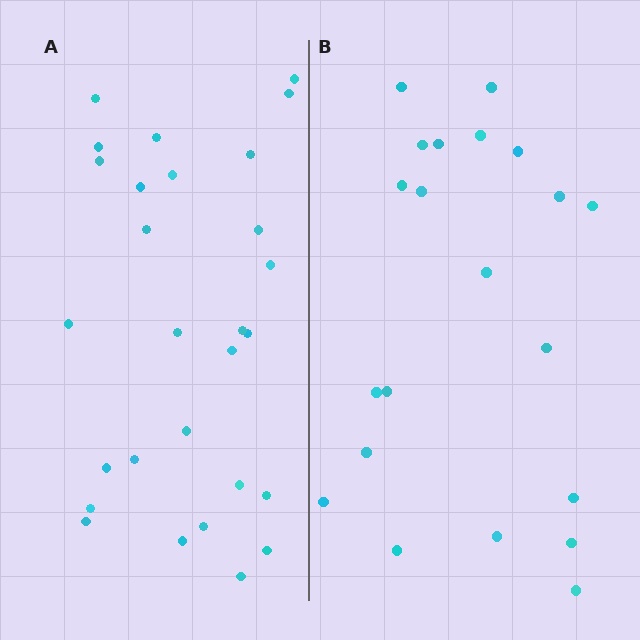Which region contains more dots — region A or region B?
Region A (the left region) has more dots.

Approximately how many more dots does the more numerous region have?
Region A has roughly 8 or so more dots than region B.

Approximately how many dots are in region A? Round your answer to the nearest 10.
About 30 dots. (The exact count is 28, which rounds to 30.)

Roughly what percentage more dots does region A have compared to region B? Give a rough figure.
About 35% more.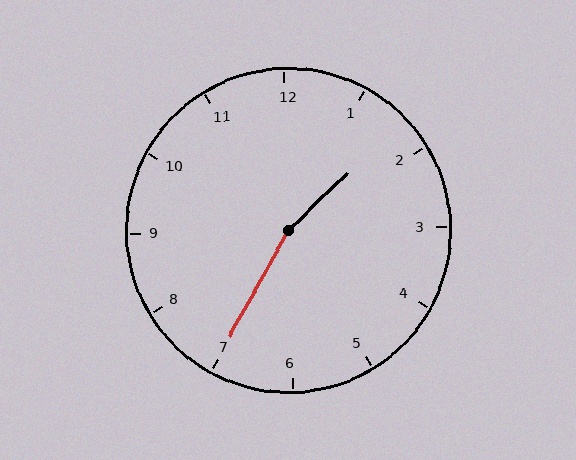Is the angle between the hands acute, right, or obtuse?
It is obtuse.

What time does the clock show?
1:35.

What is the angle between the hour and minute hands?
Approximately 162 degrees.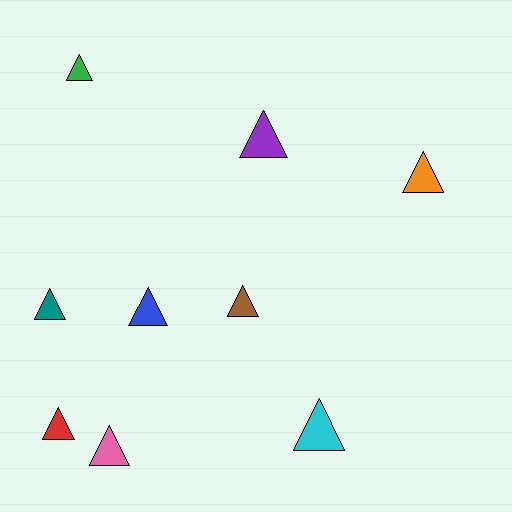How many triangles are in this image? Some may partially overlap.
There are 9 triangles.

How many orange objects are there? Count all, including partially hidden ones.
There is 1 orange object.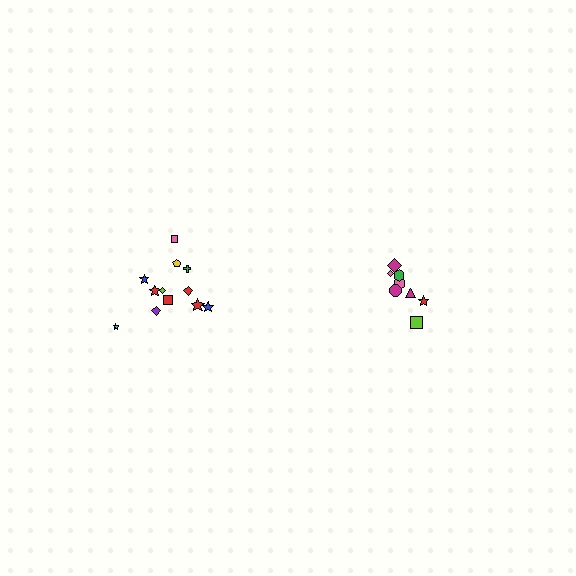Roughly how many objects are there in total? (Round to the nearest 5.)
Roughly 20 objects in total.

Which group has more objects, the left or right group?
The left group.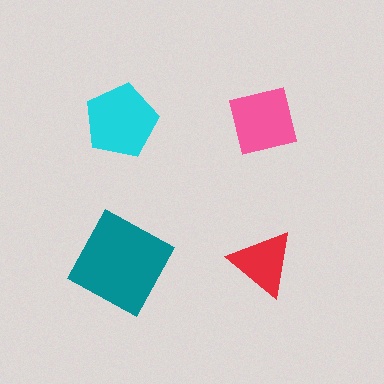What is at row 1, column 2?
A pink square.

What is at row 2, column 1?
A teal square.